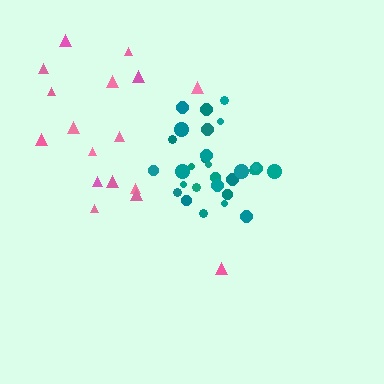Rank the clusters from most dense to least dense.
teal, pink.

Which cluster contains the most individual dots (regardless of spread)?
Teal (30).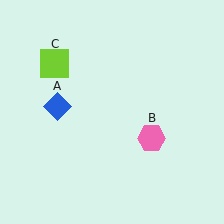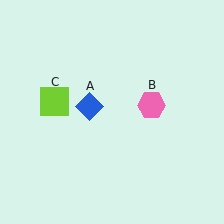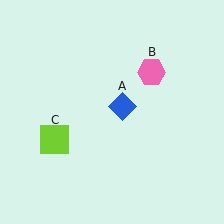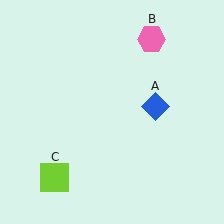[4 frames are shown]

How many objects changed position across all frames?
3 objects changed position: blue diamond (object A), pink hexagon (object B), lime square (object C).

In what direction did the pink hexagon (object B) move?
The pink hexagon (object B) moved up.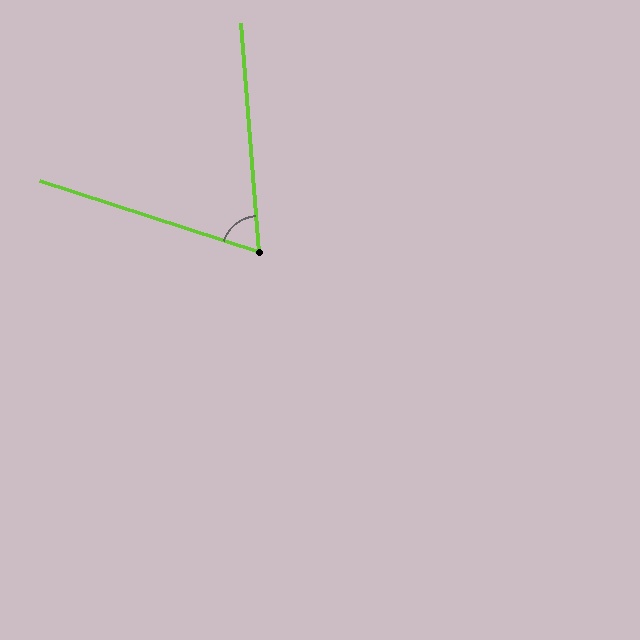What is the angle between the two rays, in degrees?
Approximately 68 degrees.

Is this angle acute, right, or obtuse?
It is acute.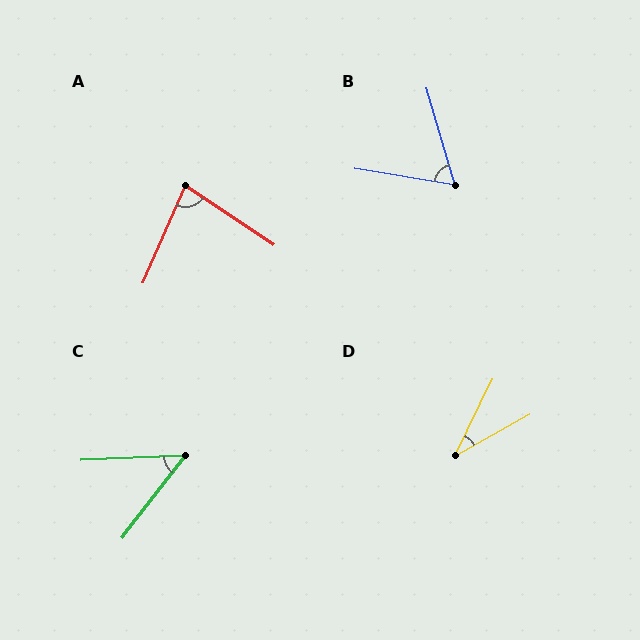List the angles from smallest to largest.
D (34°), C (50°), B (65°), A (79°).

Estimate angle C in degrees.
Approximately 50 degrees.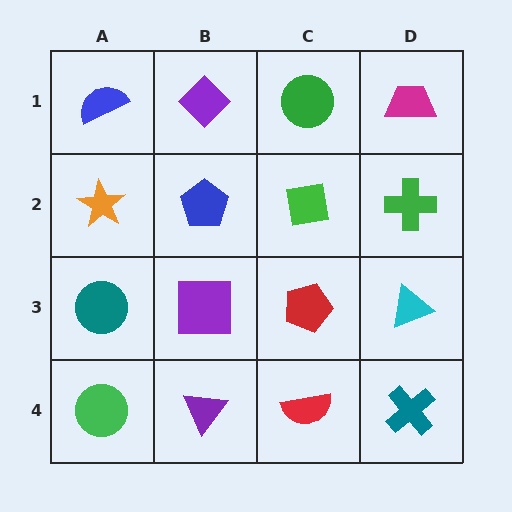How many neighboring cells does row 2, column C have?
4.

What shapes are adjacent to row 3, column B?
A blue pentagon (row 2, column B), a purple triangle (row 4, column B), a teal circle (row 3, column A), a red pentagon (row 3, column C).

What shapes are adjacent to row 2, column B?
A purple diamond (row 1, column B), a purple square (row 3, column B), an orange star (row 2, column A), a green square (row 2, column C).